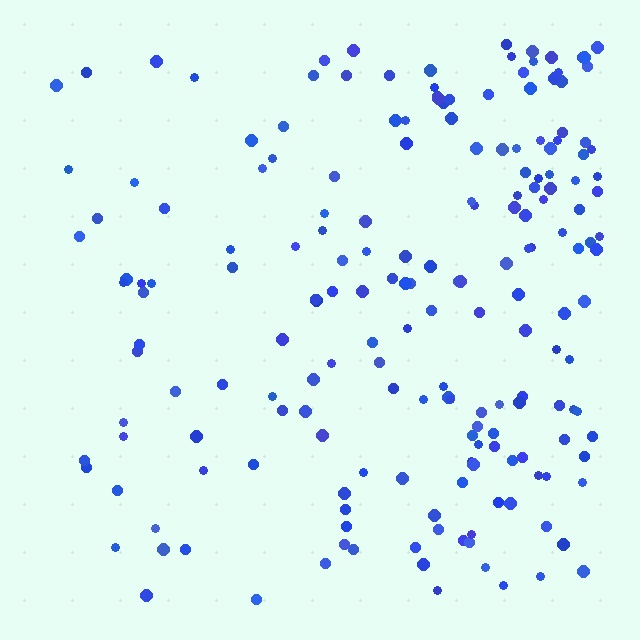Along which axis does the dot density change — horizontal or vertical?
Horizontal.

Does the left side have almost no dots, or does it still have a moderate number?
Still a moderate number, just noticeably fewer than the right.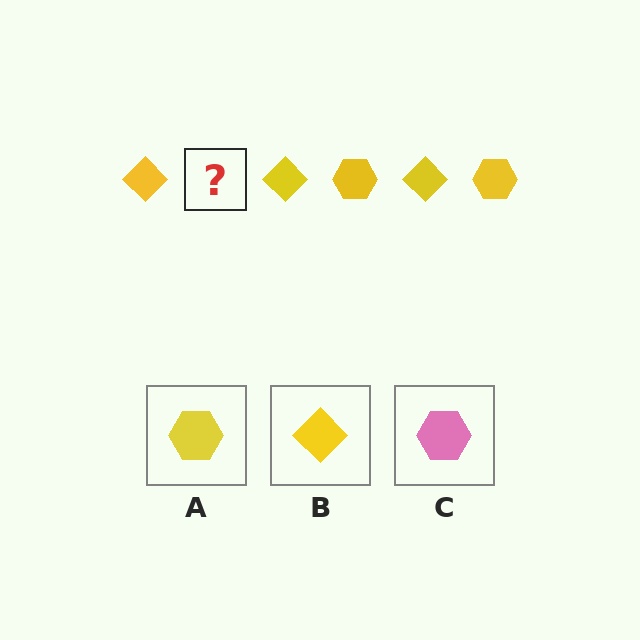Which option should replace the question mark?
Option A.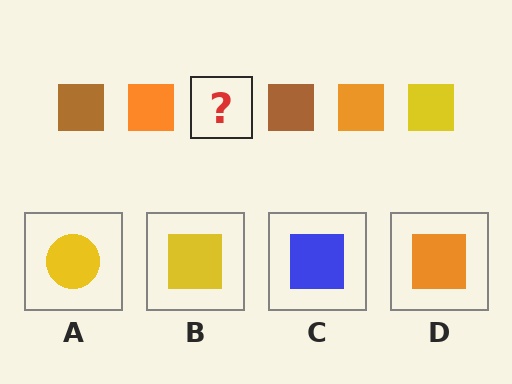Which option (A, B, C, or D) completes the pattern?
B.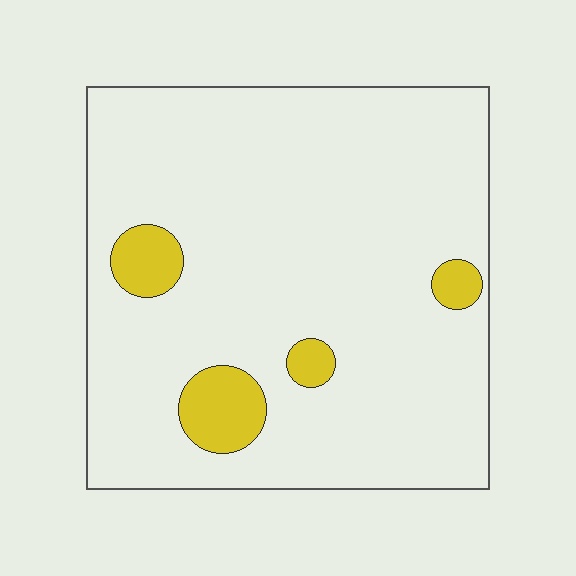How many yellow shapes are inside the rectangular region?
4.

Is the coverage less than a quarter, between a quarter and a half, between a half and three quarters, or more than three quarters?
Less than a quarter.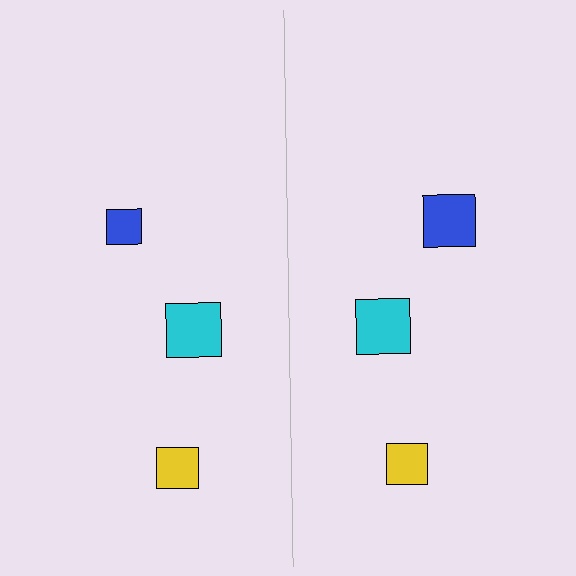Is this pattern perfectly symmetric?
No, the pattern is not perfectly symmetric. The blue square on the right side has a different size than its mirror counterpart.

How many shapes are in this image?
There are 6 shapes in this image.